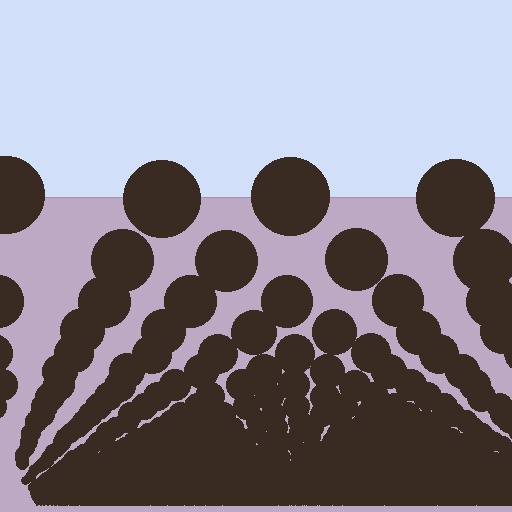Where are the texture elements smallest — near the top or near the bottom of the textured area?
Near the bottom.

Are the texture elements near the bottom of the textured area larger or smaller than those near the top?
Smaller. The gradient is inverted — elements near the bottom are smaller and denser.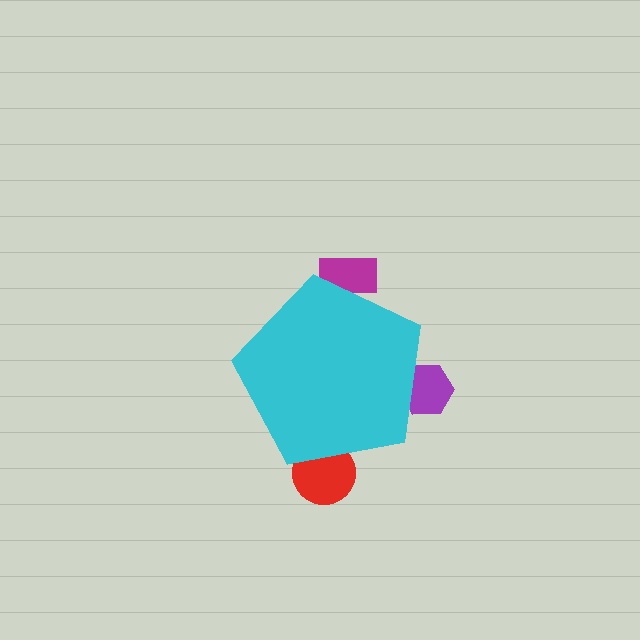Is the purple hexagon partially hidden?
Yes, the purple hexagon is partially hidden behind the cyan pentagon.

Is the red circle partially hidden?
Yes, the red circle is partially hidden behind the cyan pentagon.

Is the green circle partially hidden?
Yes, the green circle is partially hidden behind the cyan pentagon.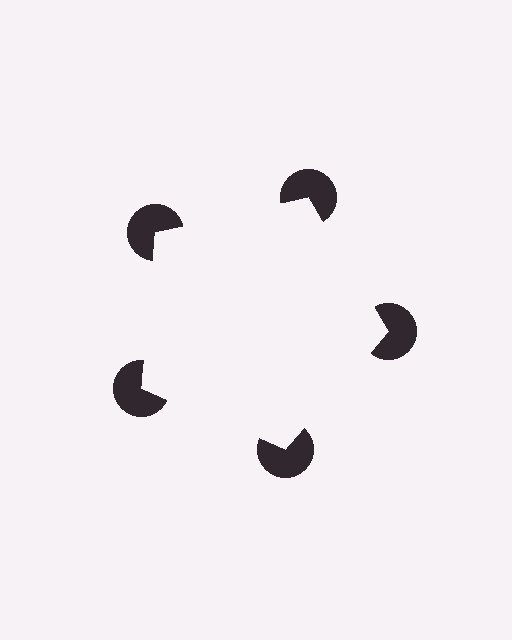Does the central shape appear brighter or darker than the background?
It typically appears slightly brighter than the background, even though no actual brightness change is drawn.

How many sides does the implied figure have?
5 sides.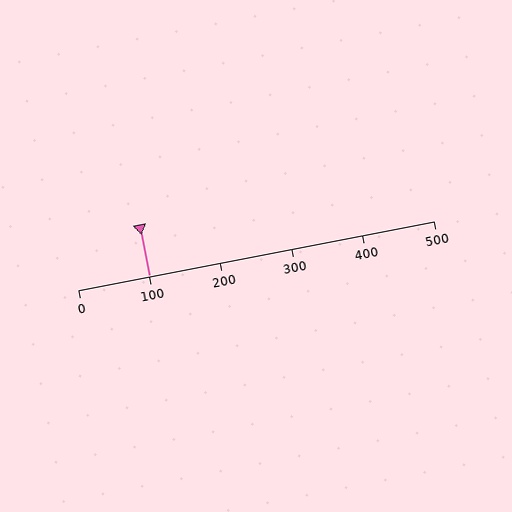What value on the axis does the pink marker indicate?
The marker indicates approximately 100.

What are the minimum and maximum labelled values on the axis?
The axis runs from 0 to 500.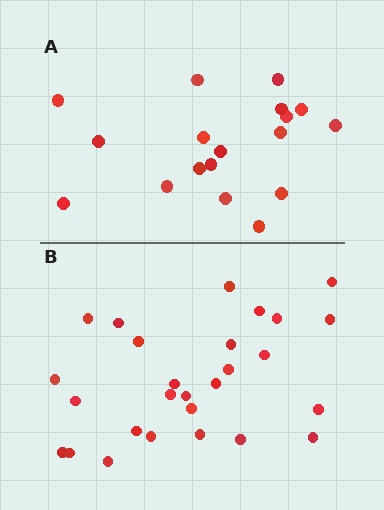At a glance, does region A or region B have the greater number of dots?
Region B (the bottom region) has more dots.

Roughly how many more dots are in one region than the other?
Region B has roughly 8 or so more dots than region A.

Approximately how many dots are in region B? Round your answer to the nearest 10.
About 30 dots. (The exact count is 27, which rounds to 30.)